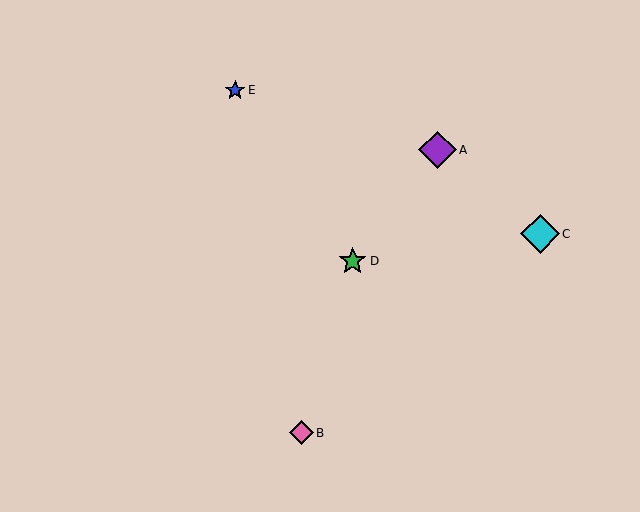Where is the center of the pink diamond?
The center of the pink diamond is at (301, 433).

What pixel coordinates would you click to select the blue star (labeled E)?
Click at (235, 90) to select the blue star E.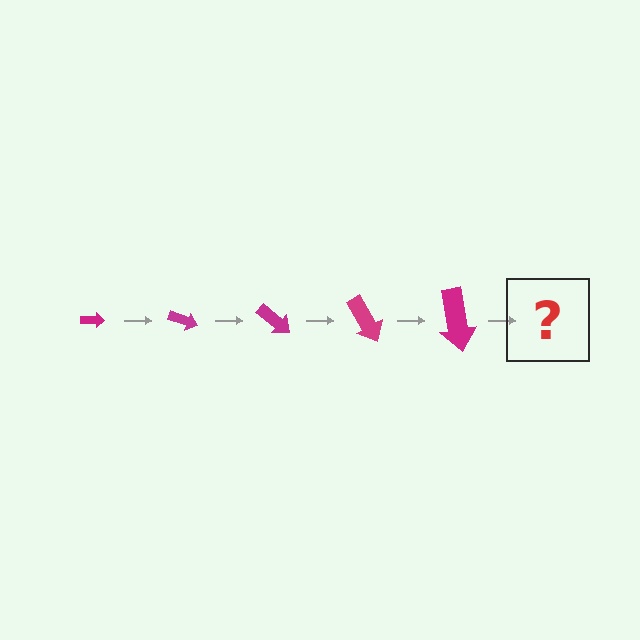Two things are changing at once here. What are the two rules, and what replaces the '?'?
The two rules are that the arrow grows larger each step and it rotates 20 degrees each step. The '?' should be an arrow, larger than the previous one and rotated 100 degrees from the start.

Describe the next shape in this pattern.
It should be an arrow, larger than the previous one and rotated 100 degrees from the start.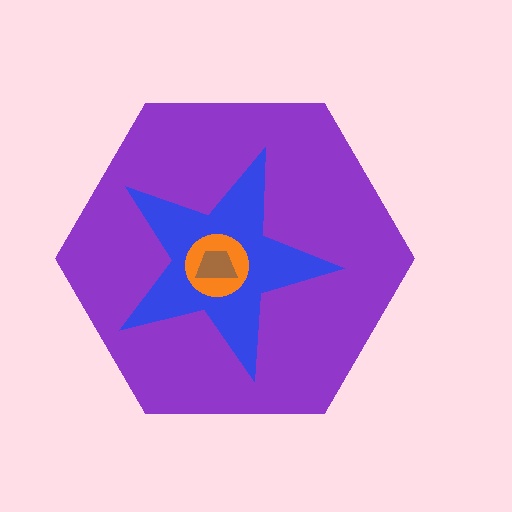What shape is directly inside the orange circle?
The brown trapezoid.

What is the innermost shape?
The brown trapezoid.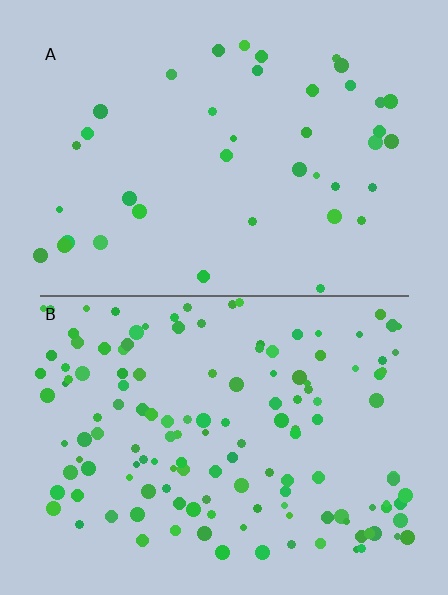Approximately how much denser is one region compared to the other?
Approximately 3.5× — region B over region A.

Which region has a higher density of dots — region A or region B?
B (the bottom).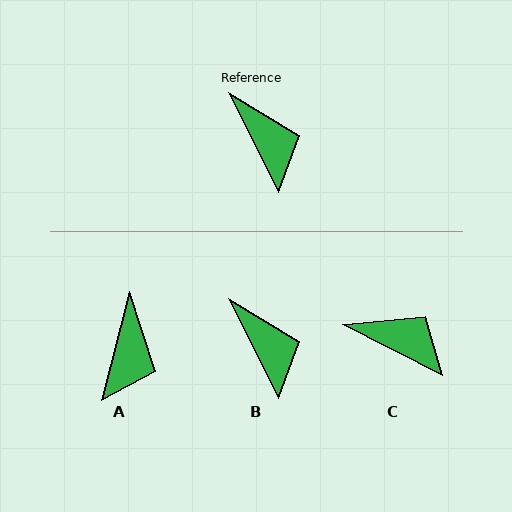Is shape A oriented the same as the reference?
No, it is off by about 41 degrees.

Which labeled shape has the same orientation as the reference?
B.